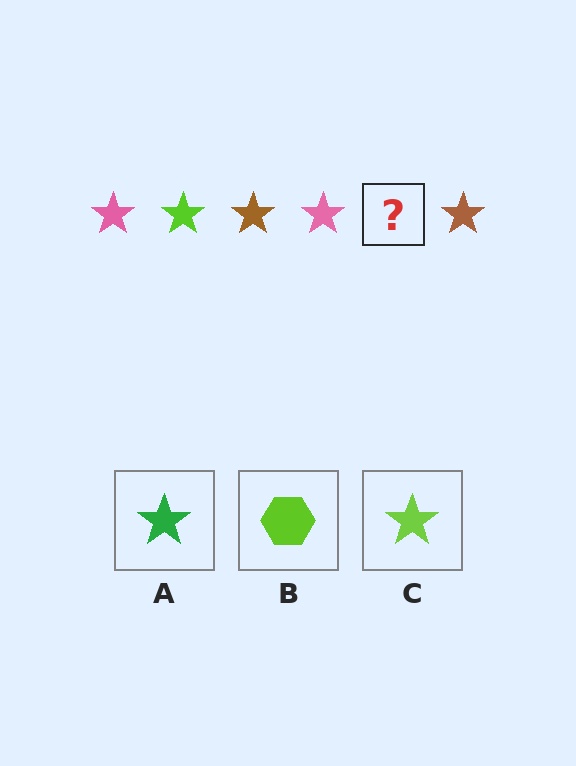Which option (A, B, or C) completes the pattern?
C.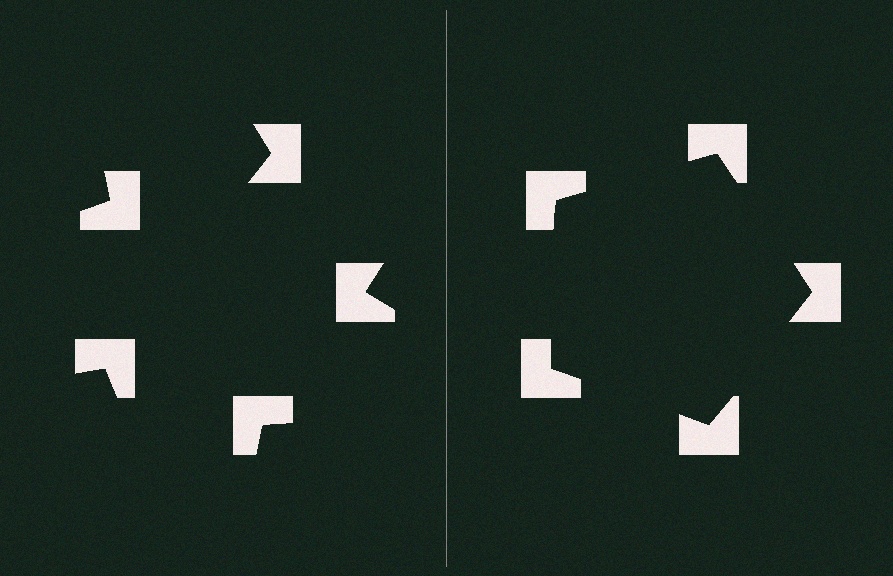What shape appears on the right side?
An illusory pentagon.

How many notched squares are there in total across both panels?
10 — 5 on each side.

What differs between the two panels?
The notched squares are positioned identically on both sides; only the wedge orientations differ. On the right they align to a pentagon; on the left they are misaligned.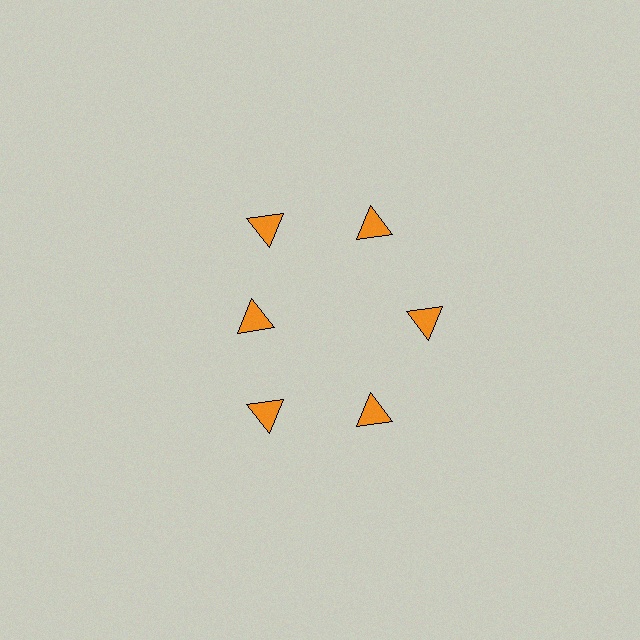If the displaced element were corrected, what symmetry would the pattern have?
It would have 6-fold rotational symmetry — the pattern would map onto itself every 60 degrees.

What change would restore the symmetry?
The symmetry would be restored by moving it outward, back onto the ring so that all 6 triangles sit at equal angles and equal distance from the center.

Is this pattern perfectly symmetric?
No. The 6 orange triangles are arranged in a ring, but one element near the 9 o'clock position is pulled inward toward the center, breaking the 6-fold rotational symmetry.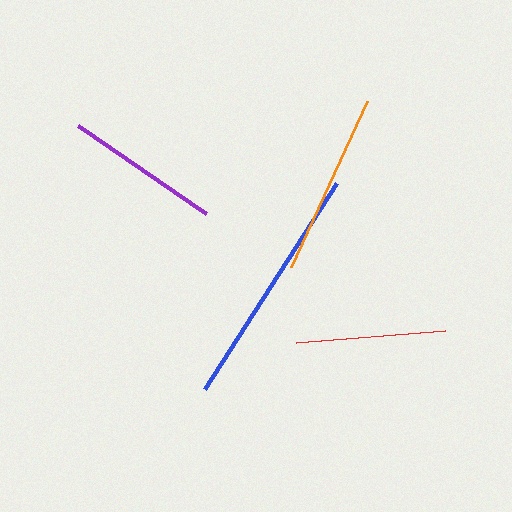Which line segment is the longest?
The blue line is the longest at approximately 244 pixels.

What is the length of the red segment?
The red segment is approximately 150 pixels long.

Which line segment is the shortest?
The red line is the shortest at approximately 150 pixels.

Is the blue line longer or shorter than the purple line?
The blue line is longer than the purple line.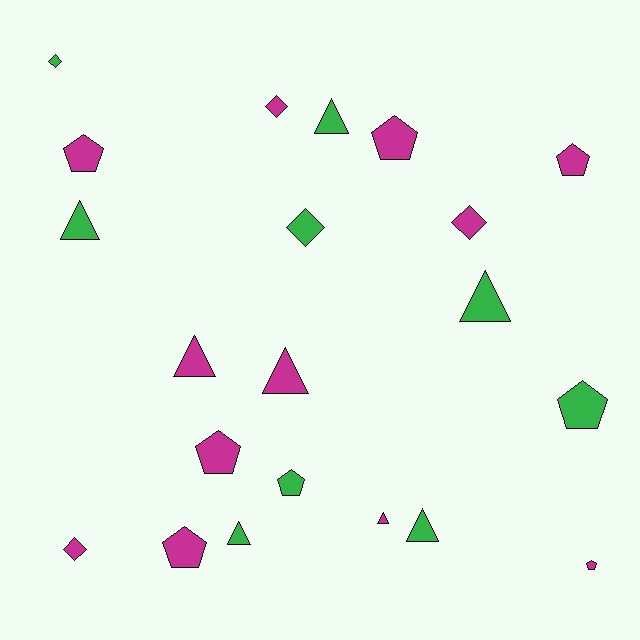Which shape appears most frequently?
Pentagon, with 8 objects.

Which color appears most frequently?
Magenta, with 12 objects.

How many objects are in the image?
There are 21 objects.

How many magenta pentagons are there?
There are 6 magenta pentagons.